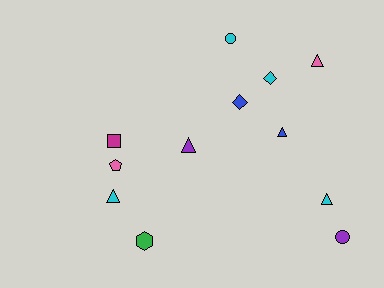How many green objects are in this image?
There is 1 green object.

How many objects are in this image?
There are 12 objects.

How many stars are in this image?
There are no stars.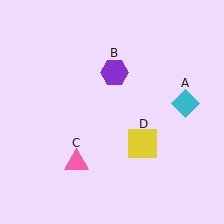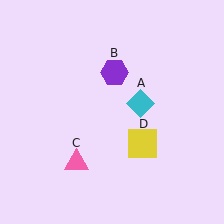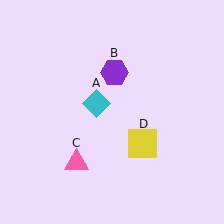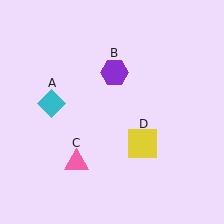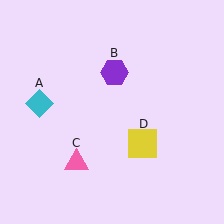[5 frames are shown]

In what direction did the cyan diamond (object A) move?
The cyan diamond (object A) moved left.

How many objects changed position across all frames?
1 object changed position: cyan diamond (object A).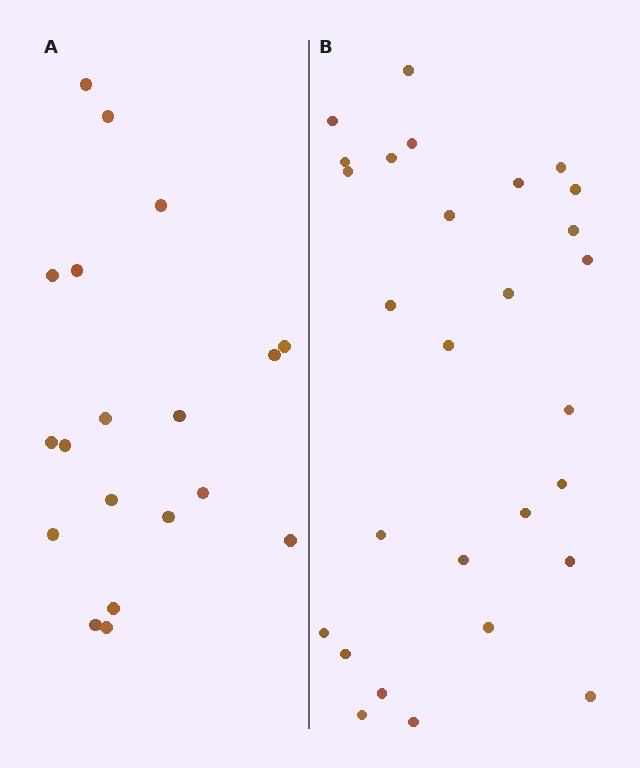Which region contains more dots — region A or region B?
Region B (the right region) has more dots.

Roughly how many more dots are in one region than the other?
Region B has roughly 8 or so more dots than region A.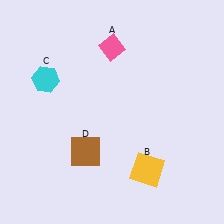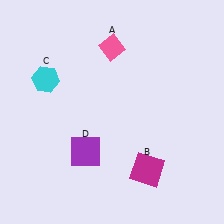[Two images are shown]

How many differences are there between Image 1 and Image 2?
There are 2 differences between the two images.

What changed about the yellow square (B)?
In Image 1, B is yellow. In Image 2, it changed to magenta.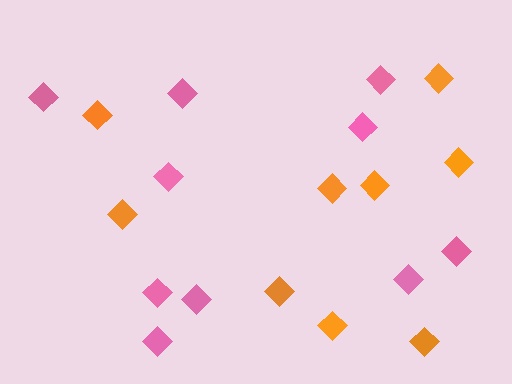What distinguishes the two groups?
There are 2 groups: one group of orange diamonds (9) and one group of pink diamonds (10).